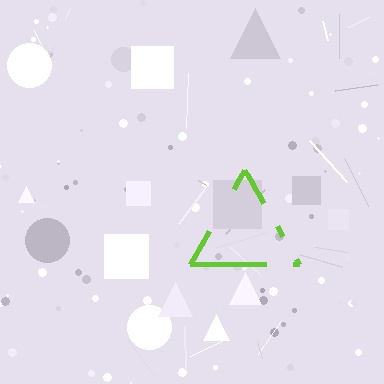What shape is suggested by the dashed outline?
The dashed outline suggests a triangle.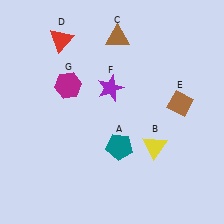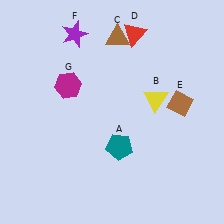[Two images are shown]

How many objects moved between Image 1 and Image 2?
3 objects moved between the two images.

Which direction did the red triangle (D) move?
The red triangle (D) moved right.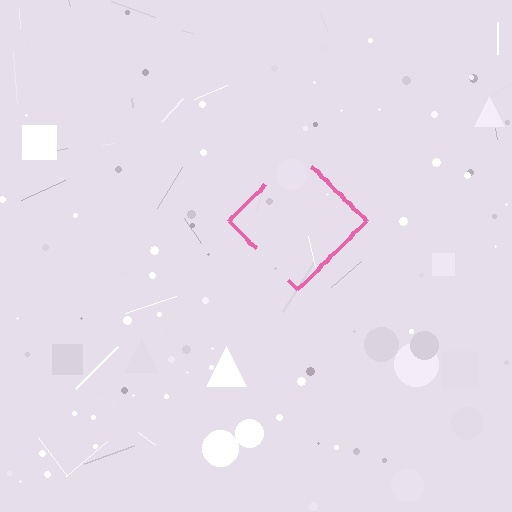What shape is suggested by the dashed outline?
The dashed outline suggests a diamond.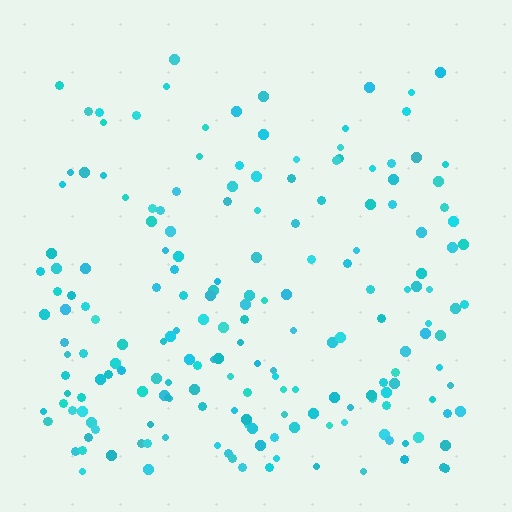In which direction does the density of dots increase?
From top to bottom, with the bottom side densest.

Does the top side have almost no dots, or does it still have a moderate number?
Still a moderate number, just noticeably fewer than the bottom.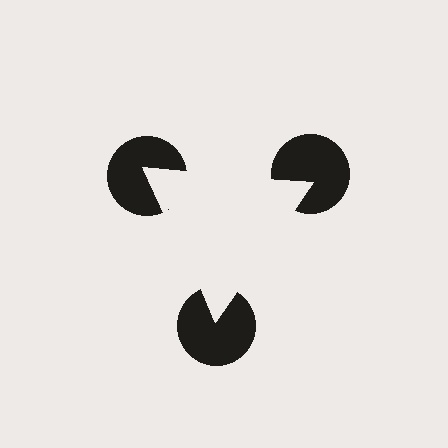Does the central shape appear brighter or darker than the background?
It typically appears slightly brighter than the background, even though no actual brightness change is drawn.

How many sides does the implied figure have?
3 sides.